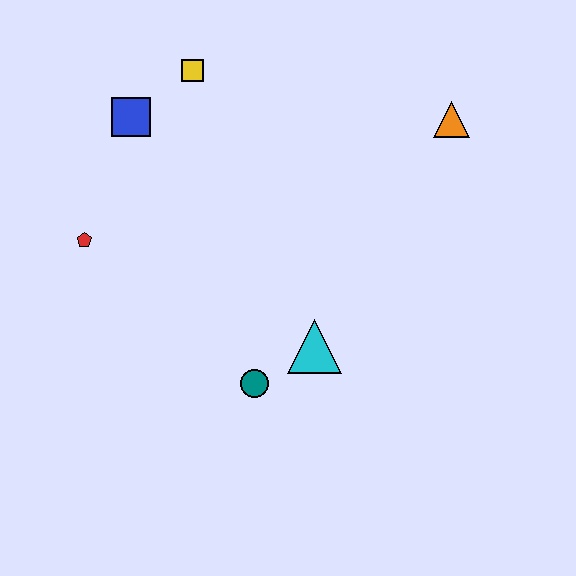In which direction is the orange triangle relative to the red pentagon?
The orange triangle is to the right of the red pentagon.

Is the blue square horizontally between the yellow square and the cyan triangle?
No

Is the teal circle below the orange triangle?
Yes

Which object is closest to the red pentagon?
The blue square is closest to the red pentagon.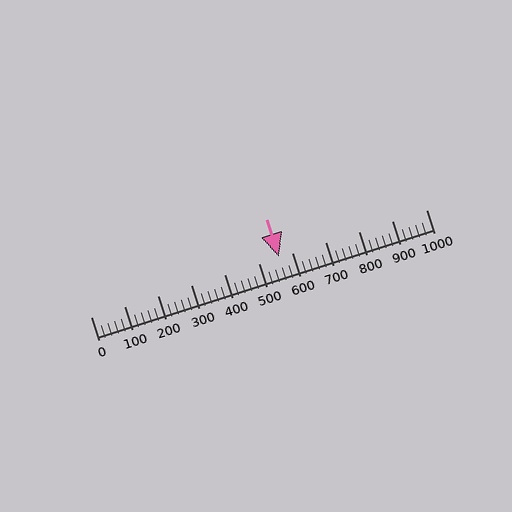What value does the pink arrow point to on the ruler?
The pink arrow points to approximately 560.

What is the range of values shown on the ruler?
The ruler shows values from 0 to 1000.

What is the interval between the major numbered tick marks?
The major tick marks are spaced 100 units apart.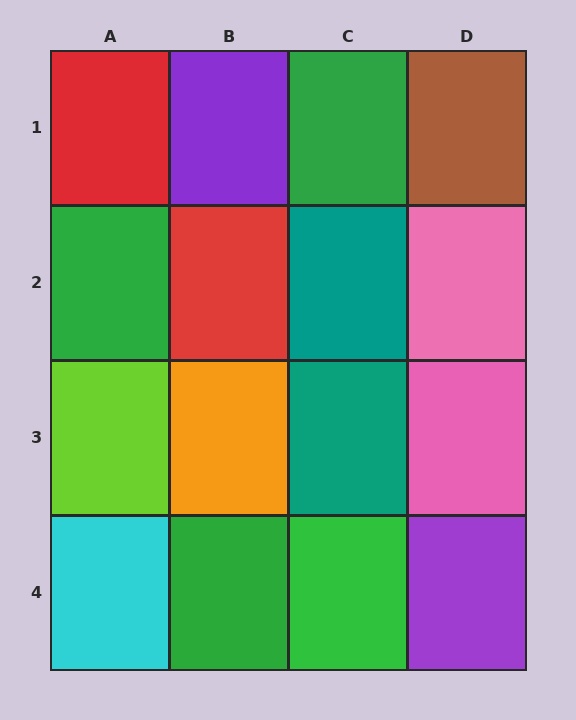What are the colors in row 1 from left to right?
Red, purple, green, brown.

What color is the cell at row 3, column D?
Pink.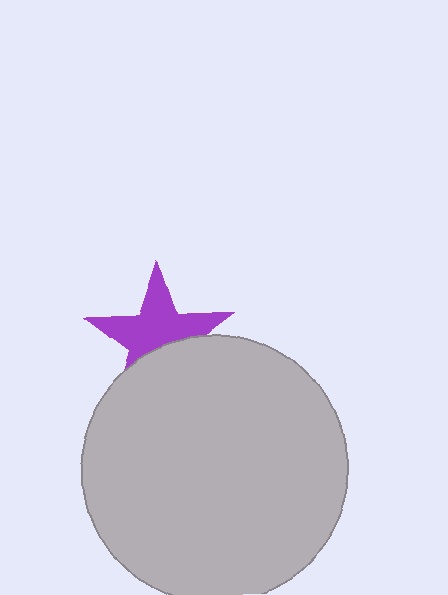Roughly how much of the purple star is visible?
About half of it is visible (roughly 62%).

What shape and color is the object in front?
The object in front is a light gray circle.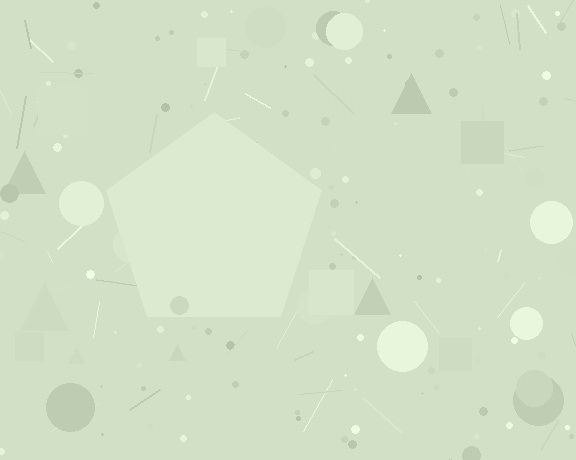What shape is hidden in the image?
A pentagon is hidden in the image.